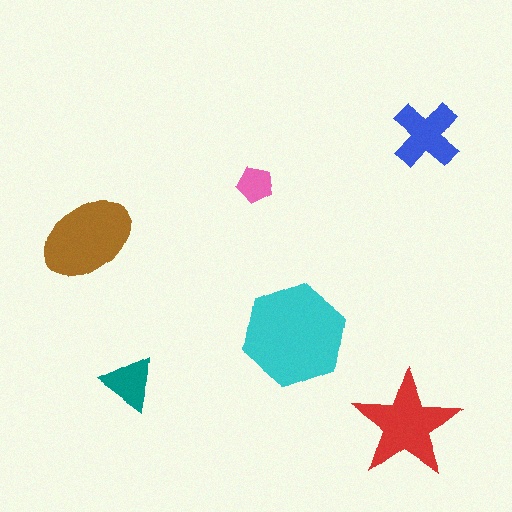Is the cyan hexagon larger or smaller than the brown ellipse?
Larger.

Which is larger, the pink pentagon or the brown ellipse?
The brown ellipse.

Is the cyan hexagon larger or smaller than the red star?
Larger.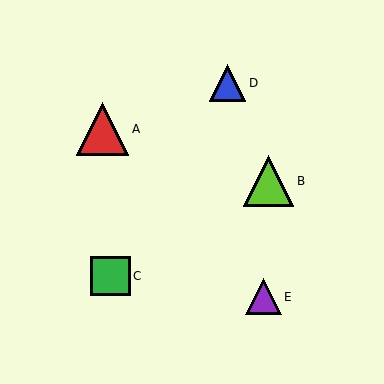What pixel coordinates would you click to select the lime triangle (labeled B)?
Click at (269, 181) to select the lime triangle B.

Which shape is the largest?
The red triangle (labeled A) is the largest.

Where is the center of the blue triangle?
The center of the blue triangle is at (228, 83).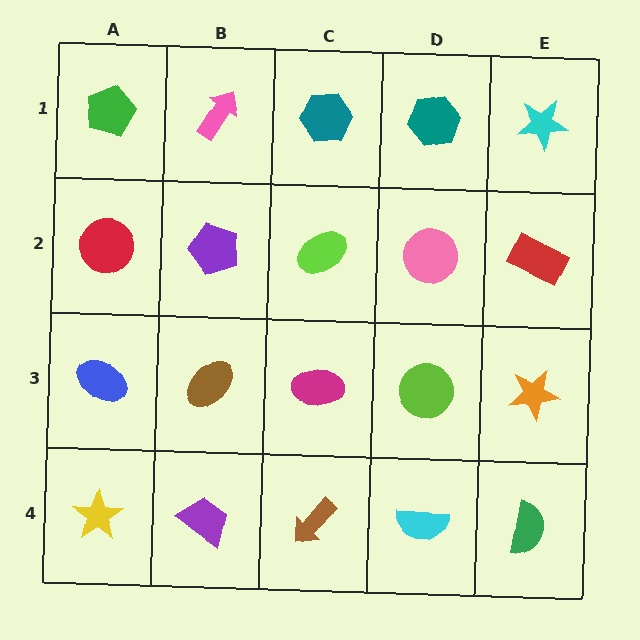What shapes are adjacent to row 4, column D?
A lime circle (row 3, column D), a brown arrow (row 4, column C), a green semicircle (row 4, column E).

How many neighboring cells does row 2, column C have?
4.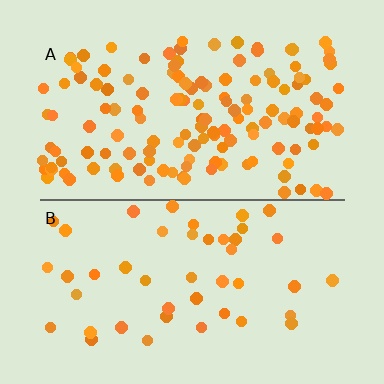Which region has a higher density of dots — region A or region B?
A (the top).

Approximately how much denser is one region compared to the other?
Approximately 3.0× — region A over region B.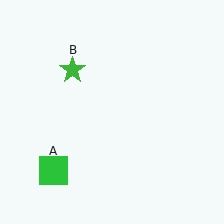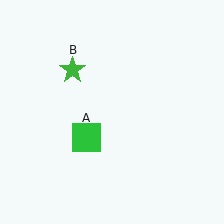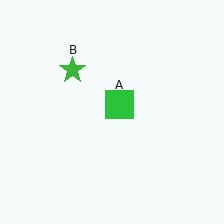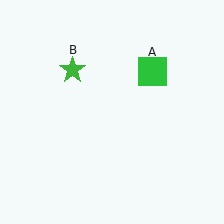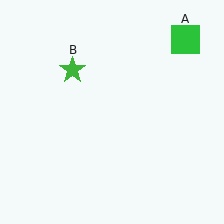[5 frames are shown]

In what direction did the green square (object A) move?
The green square (object A) moved up and to the right.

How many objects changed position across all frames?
1 object changed position: green square (object A).